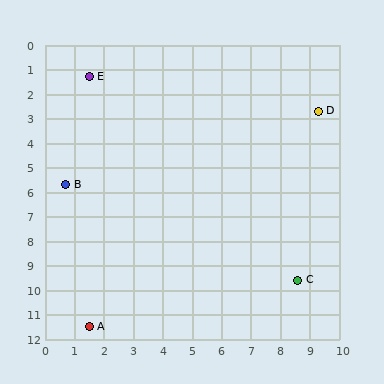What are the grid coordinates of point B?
Point B is at approximately (0.7, 5.7).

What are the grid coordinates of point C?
Point C is at approximately (8.6, 9.6).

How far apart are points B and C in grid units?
Points B and C are about 8.8 grid units apart.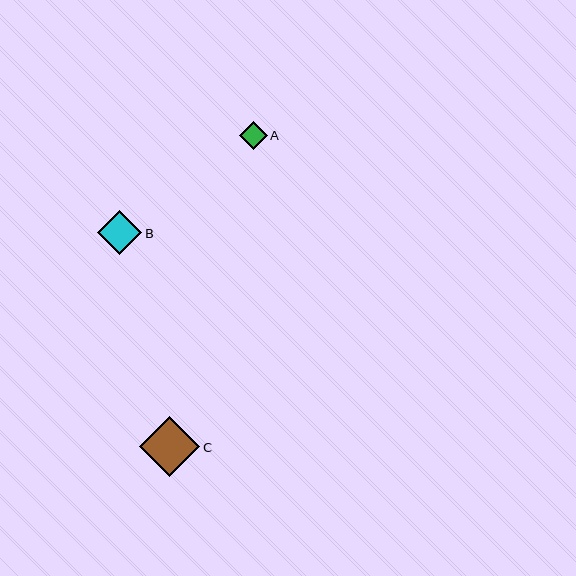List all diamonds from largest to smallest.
From largest to smallest: C, B, A.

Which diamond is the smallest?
Diamond A is the smallest with a size of approximately 28 pixels.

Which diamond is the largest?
Diamond C is the largest with a size of approximately 60 pixels.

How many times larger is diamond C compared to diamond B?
Diamond C is approximately 1.4 times the size of diamond B.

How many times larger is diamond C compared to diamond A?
Diamond C is approximately 2.2 times the size of diamond A.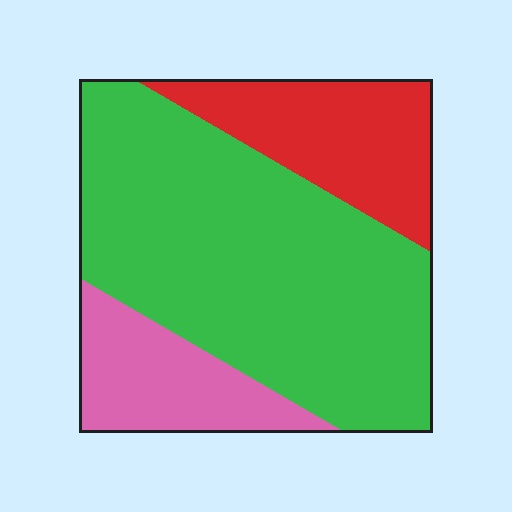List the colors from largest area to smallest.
From largest to smallest: green, red, pink.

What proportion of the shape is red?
Red covers around 20% of the shape.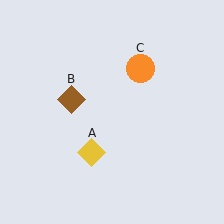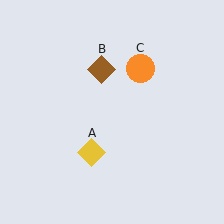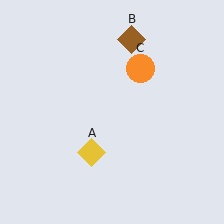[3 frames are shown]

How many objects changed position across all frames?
1 object changed position: brown diamond (object B).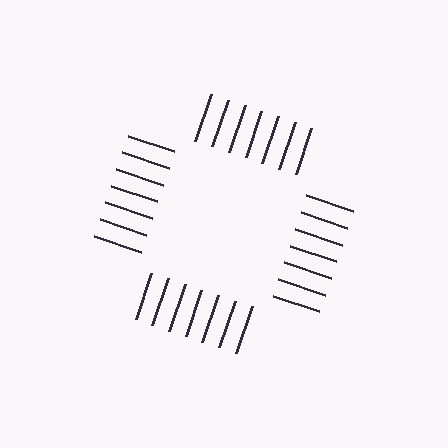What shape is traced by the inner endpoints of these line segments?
An illusory square — the line segments terminate on its edges but no continuous stroke is drawn.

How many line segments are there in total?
28 — 7 along each of the 4 edges.